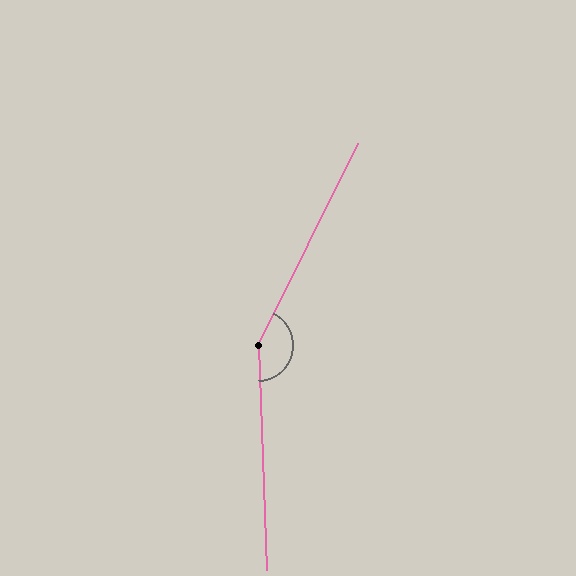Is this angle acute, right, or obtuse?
It is obtuse.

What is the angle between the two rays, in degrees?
Approximately 152 degrees.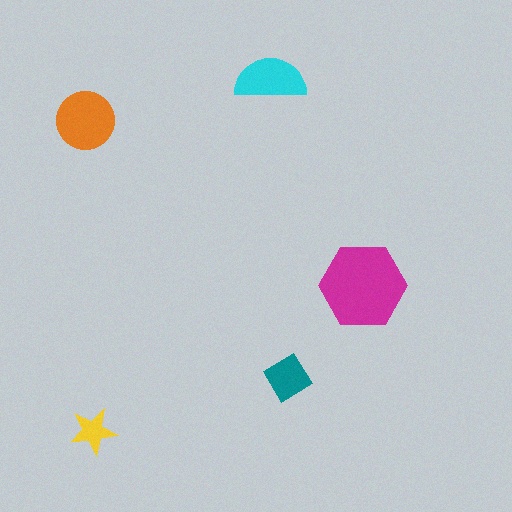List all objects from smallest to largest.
The yellow star, the teal diamond, the cyan semicircle, the orange circle, the magenta hexagon.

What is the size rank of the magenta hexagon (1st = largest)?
1st.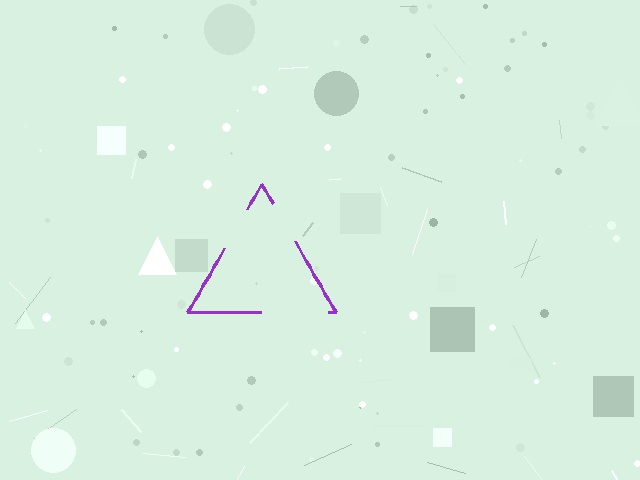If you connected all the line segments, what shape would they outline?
They would outline a triangle.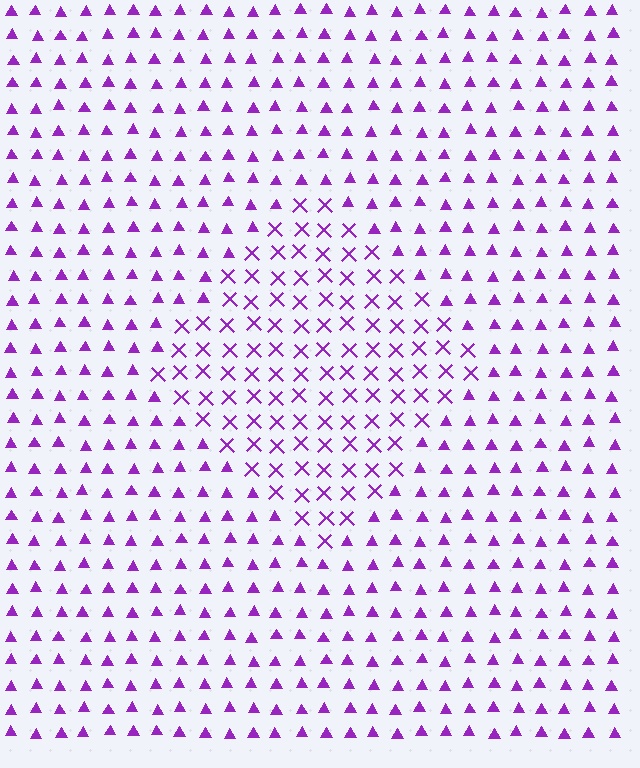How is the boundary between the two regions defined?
The boundary is defined by a change in element shape: X marks inside vs. triangles outside. All elements share the same color and spacing.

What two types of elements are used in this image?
The image uses X marks inside the diamond region and triangles outside it.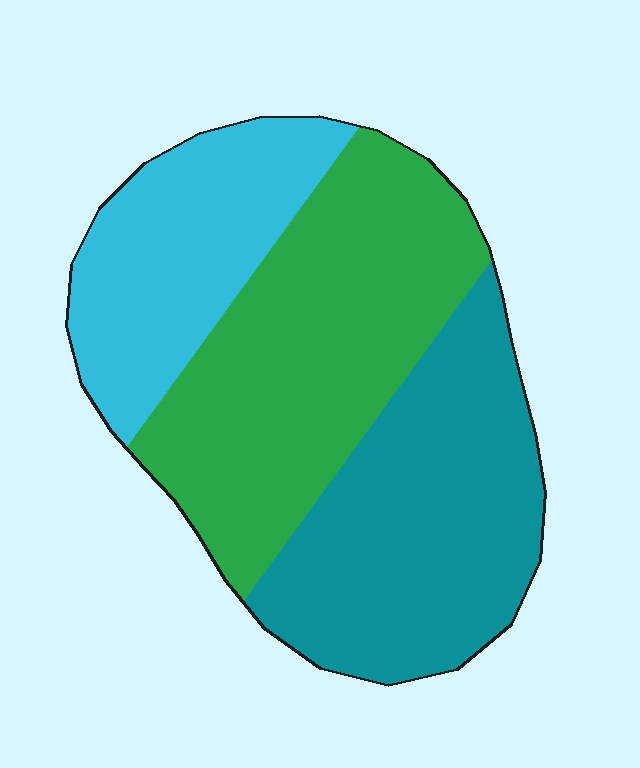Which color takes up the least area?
Cyan, at roughly 25%.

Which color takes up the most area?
Green, at roughly 40%.